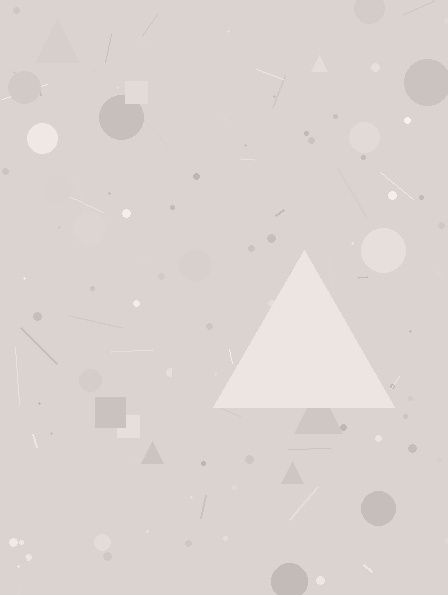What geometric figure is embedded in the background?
A triangle is embedded in the background.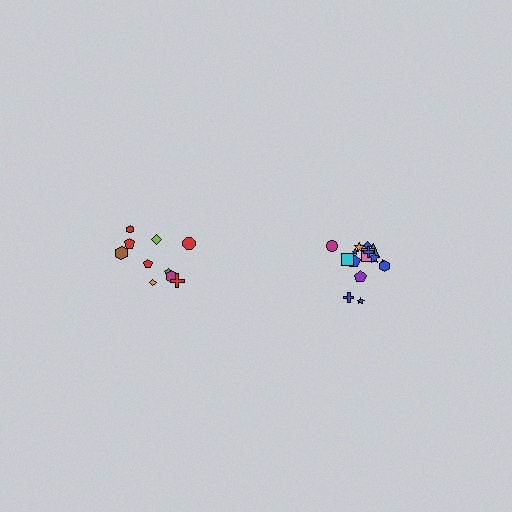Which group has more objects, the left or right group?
The right group.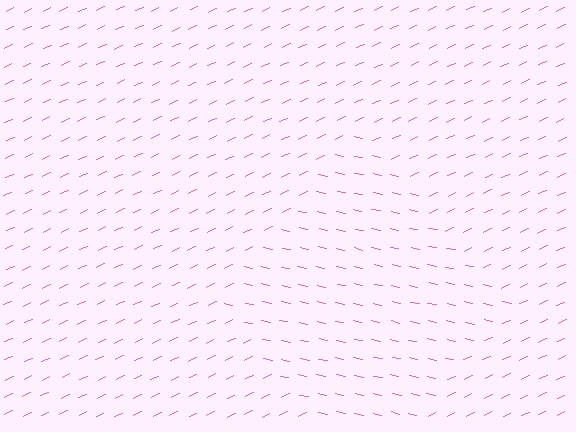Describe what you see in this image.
The image is filled with small pink line segments. A diamond region in the image has lines oriented differently from the surrounding lines, creating a visible texture boundary.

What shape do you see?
I see a diamond.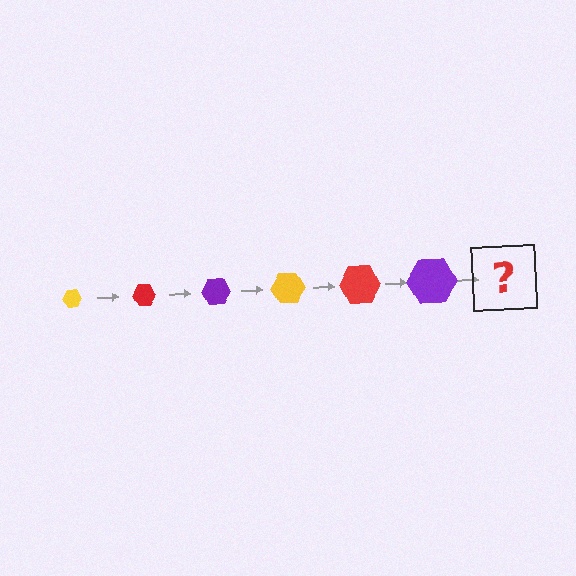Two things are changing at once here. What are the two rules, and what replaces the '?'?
The two rules are that the hexagon grows larger each step and the color cycles through yellow, red, and purple. The '?' should be a yellow hexagon, larger than the previous one.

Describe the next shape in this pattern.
It should be a yellow hexagon, larger than the previous one.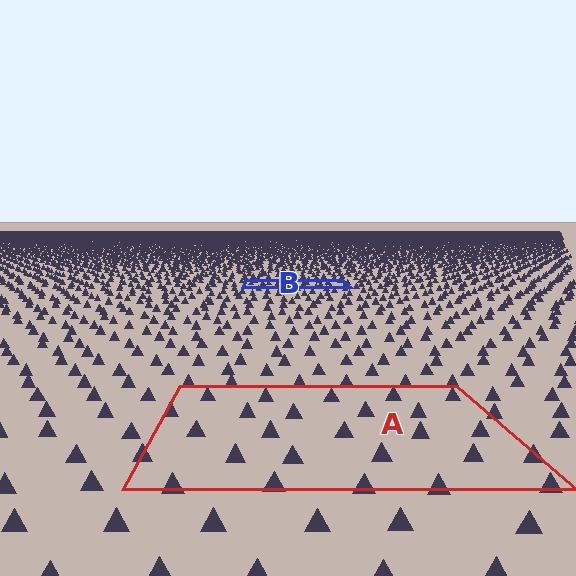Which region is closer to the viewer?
Region A is closer. The texture elements there are larger and more spread out.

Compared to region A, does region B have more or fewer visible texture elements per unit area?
Region B has more texture elements per unit area — they are packed more densely because it is farther away.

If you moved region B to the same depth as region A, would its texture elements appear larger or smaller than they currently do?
They would appear larger. At a closer depth, the same texture elements are projected at a bigger on-screen size.